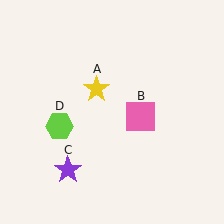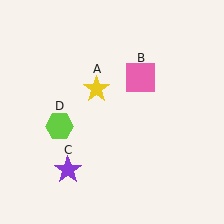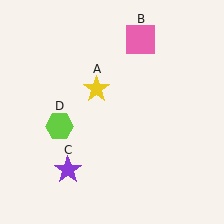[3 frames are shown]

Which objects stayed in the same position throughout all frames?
Yellow star (object A) and purple star (object C) and lime hexagon (object D) remained stationary.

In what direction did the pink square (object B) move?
The pink square (object B) moved up.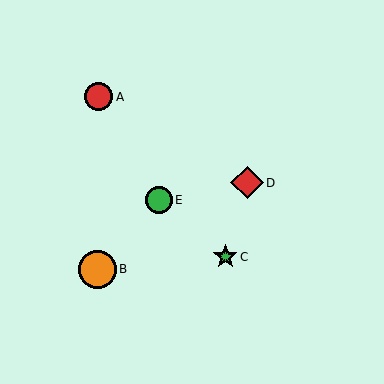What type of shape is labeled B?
Shape B is an orange circle.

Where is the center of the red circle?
The center of the red circle is at (99, 97).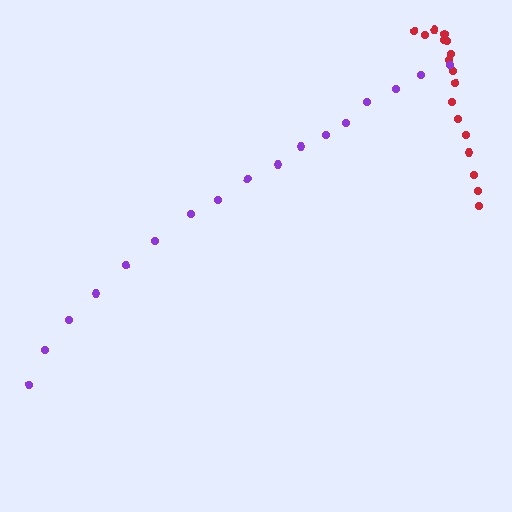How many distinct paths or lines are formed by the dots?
There are 2 distinct paths.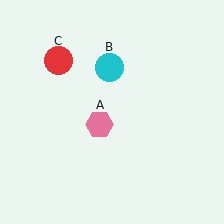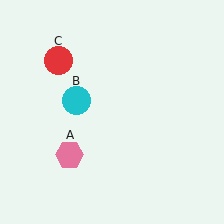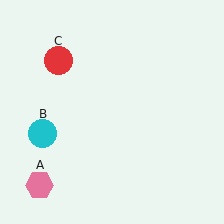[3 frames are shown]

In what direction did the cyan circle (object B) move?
The cyan circle (object B) moved down and to the left.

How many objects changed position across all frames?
2 objects changed position: pink hexagon (object A), cyan circle (object B).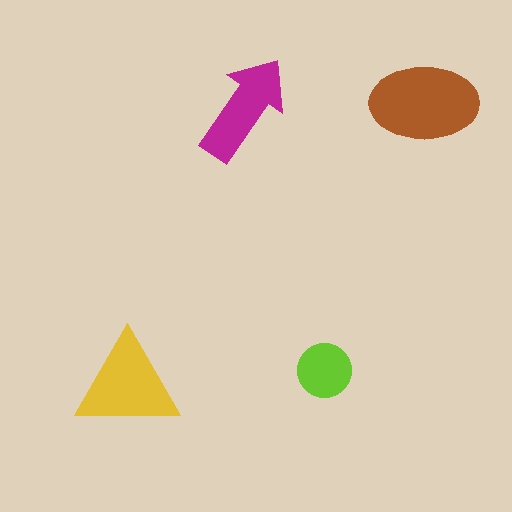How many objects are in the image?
There are 4 objects in the image.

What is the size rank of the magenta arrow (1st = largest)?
3rd.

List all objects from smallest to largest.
The lime circle, the magenta arrow, the yellow triangle, the brown ellipse.